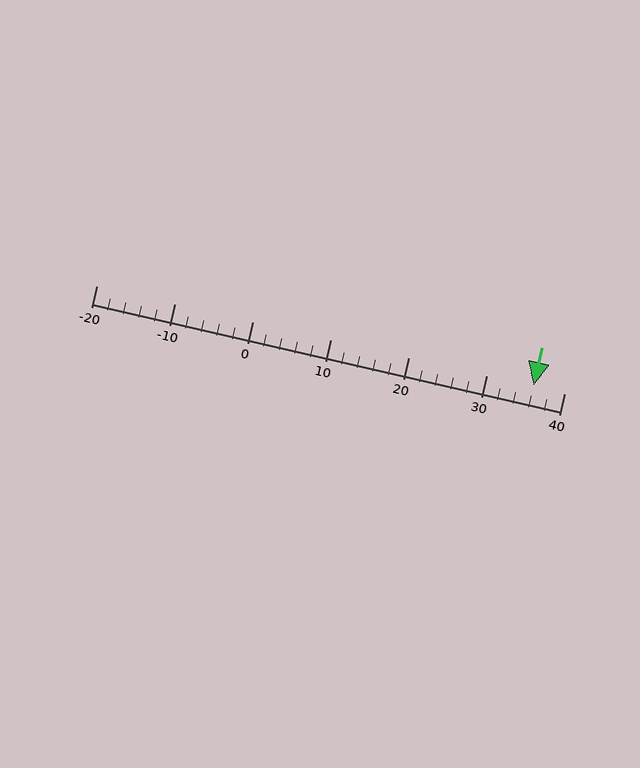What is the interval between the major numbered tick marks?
The major tick marks are spaced 10 units apart.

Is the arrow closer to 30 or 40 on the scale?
The arrow is closer to 40.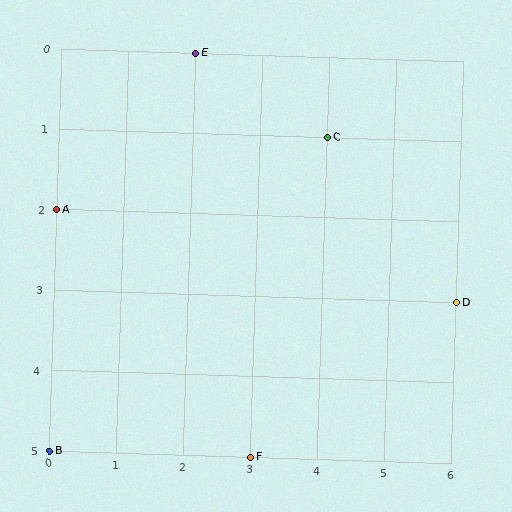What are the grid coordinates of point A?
Point A is at grid coordinates (0, 2).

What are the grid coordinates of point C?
Point C is at grid coordinates (4, 1).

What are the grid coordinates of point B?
Point B is at grid coordinates (0, 5).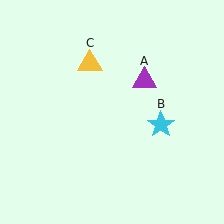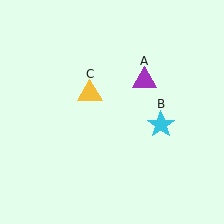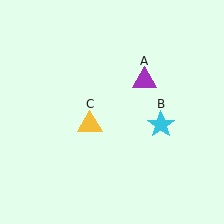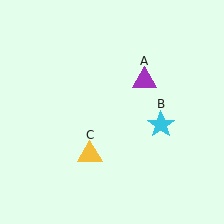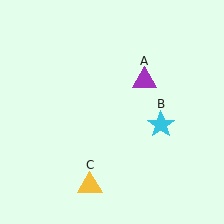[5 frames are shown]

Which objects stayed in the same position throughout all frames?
Purple triangle (object A) and cyan star (object B) remained stationary.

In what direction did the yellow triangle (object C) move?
The yellow triangle (object C) moved down.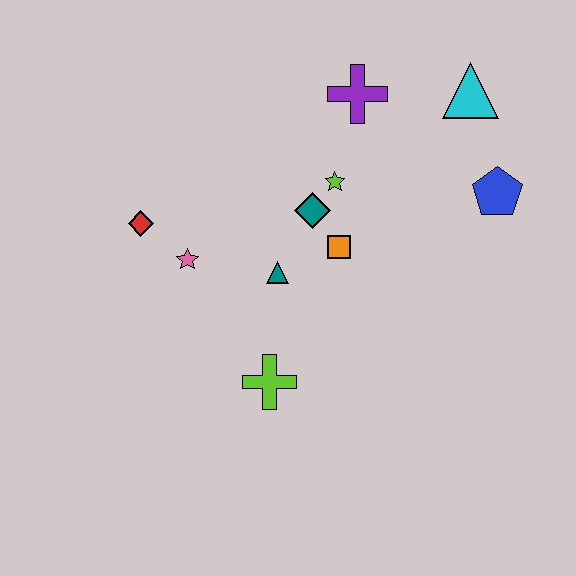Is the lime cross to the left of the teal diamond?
Yes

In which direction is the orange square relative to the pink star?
The orange square is to the right of the pink star.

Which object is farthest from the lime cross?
The cyan triangle is farthest from the lime cross.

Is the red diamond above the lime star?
No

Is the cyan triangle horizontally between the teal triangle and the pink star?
No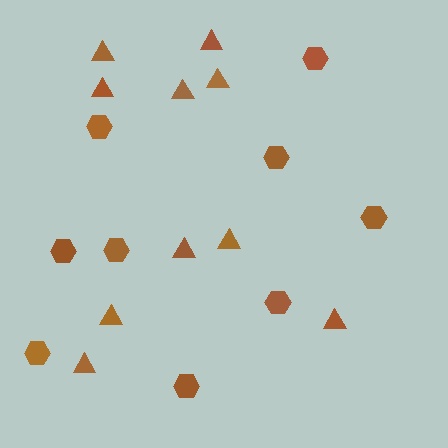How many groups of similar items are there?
There are 2 groups: one group of triangles (10) and one group of hexagons (9).